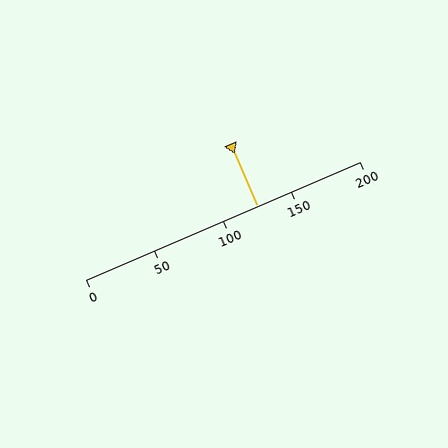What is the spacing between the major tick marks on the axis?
The major ticks are spaced 50 apart.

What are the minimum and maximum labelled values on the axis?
The axis runs from 0 to 200.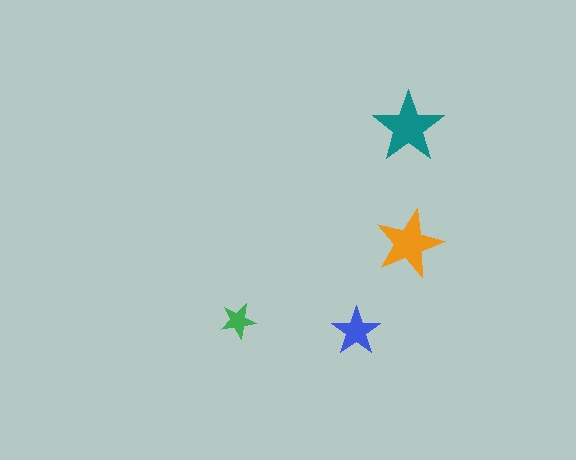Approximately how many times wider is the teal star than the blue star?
About 1.5 times wider.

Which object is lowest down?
The blue star is bottommost.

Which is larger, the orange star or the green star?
The orange one.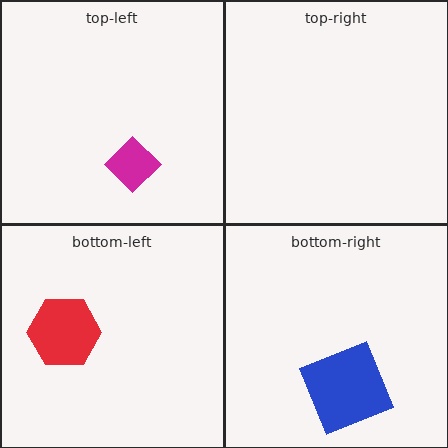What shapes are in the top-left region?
The magenta diamond.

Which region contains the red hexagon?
The bottom-left region.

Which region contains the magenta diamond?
The top-left region.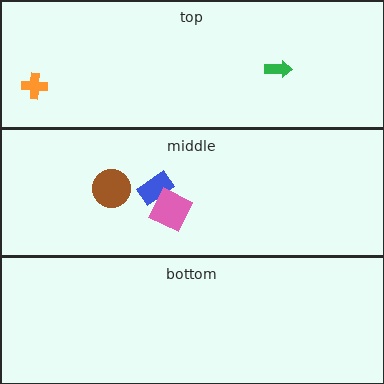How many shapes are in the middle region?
3.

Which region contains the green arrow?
The top region.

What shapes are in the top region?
The green arrow, the orange cross.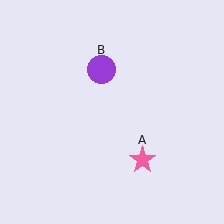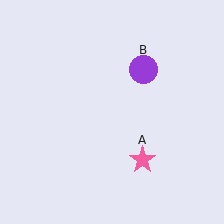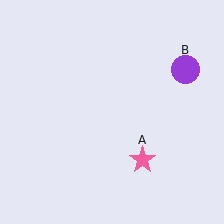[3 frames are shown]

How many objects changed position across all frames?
1 object changed position: purple circle (object B).